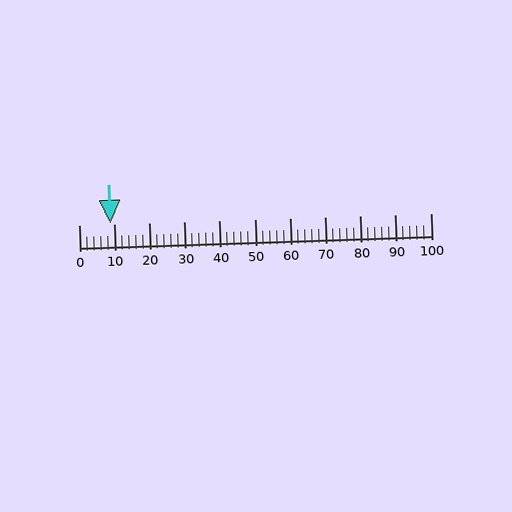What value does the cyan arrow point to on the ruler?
The cyan arrow points to approximately 9.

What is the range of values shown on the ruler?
The ruler shows values from 0 to 100.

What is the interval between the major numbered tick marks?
The major tick marks are spaced 10 units apart.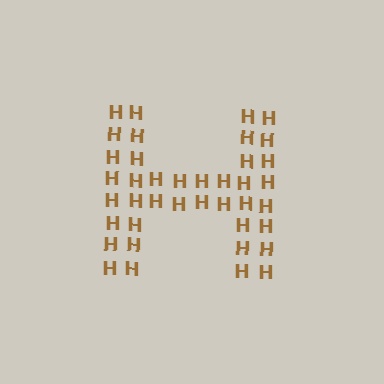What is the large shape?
The large shape is the letter H.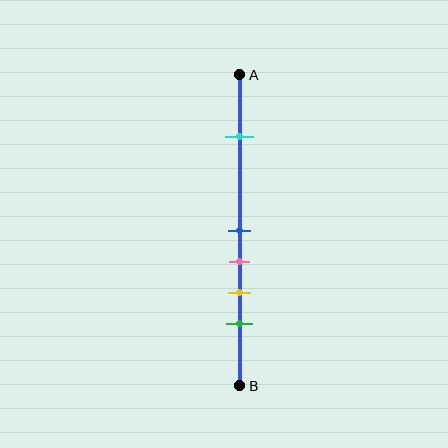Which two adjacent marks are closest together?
The blue and pink marks are the closest adjacent pair.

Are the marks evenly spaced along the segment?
No, the marks are not evenly spaced.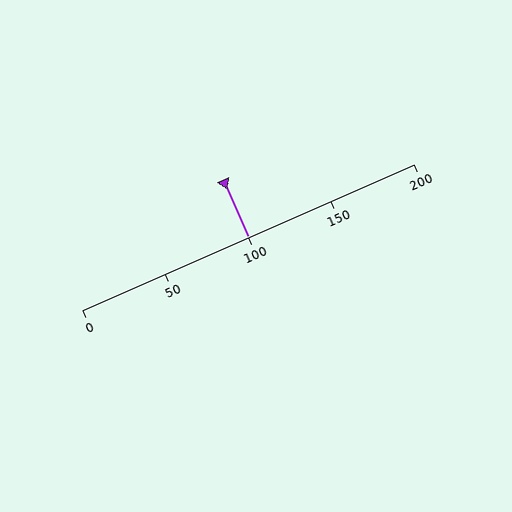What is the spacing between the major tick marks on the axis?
The major ticks are spaced 50 apart.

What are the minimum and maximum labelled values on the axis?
The axis runs from 0 to 200.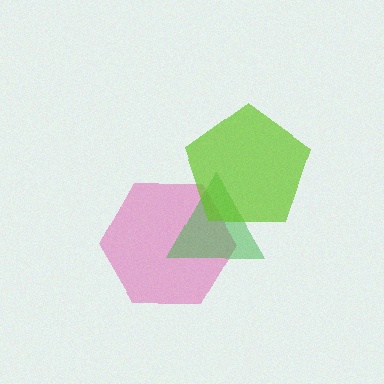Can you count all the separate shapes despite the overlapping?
Yes, there are 3 separate shapes.